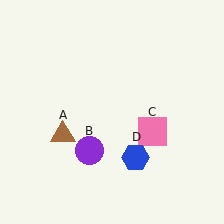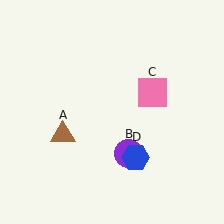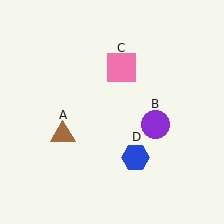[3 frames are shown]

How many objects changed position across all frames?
2 objects changed position: purple circle (object B), pink square (object C).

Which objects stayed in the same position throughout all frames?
Brown triangle (object A) and blue hexagon (object D) remained stationary.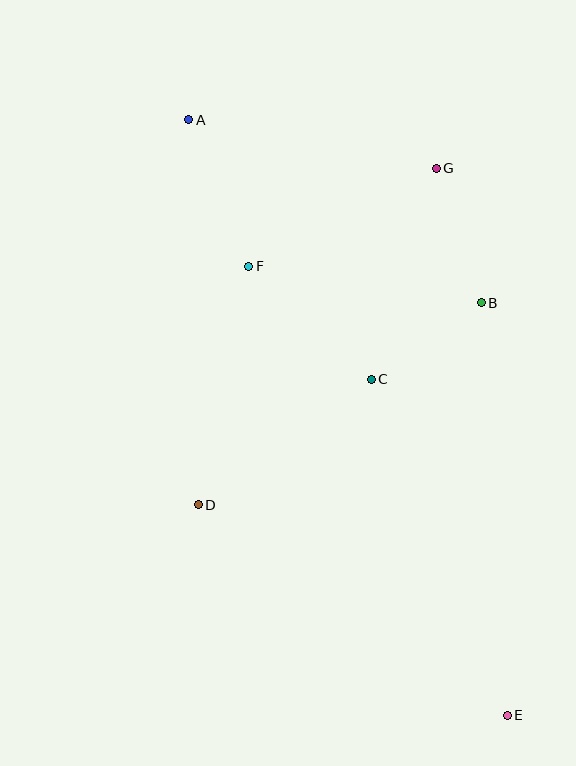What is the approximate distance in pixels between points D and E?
The distance between D and E is approximately 374 pixels.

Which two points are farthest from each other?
Points A and E are farthest from each other.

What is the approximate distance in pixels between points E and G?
The distance between E and G is approximately 552 pixels.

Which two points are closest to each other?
Points B and C are closest to each other.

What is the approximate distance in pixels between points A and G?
The distance between A and G is approximately 252 pixels.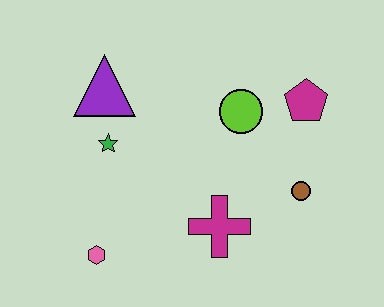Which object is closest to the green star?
The purple triangle is closest to the green star.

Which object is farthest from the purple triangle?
The brown circle is farthest from the purple triangle.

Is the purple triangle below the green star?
No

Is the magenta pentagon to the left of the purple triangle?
No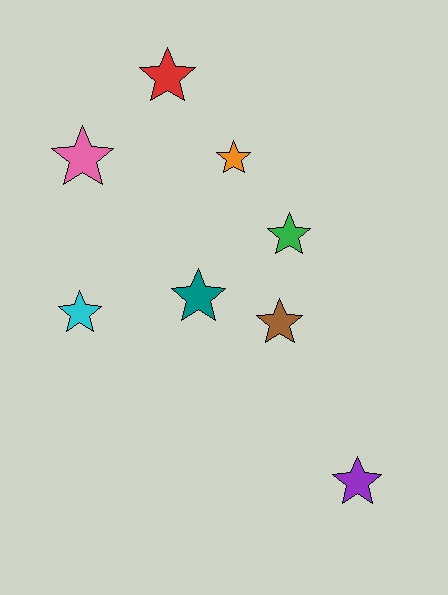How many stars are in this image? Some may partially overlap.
There are 8 stars.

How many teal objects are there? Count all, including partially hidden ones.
There is 1 teal object.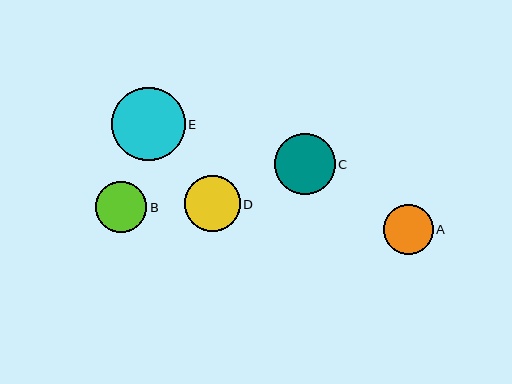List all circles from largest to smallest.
From largest to smallest: E, C, D, B, A.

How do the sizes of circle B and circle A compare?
Circle B and circle A are approximately the same size.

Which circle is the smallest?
Circle A is the smallest with a size of approximately 50 pixels.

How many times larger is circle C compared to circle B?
Circle C is approximately 1.2 times the size of circle B.